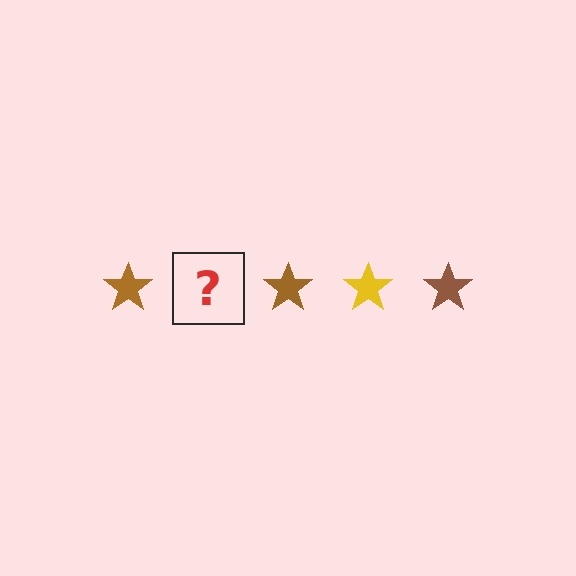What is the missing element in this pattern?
The missing element is a yellow star.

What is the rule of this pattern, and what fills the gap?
The rule is that the pattern cycles through brown, yellow stars. The gap should be filled with a yellow star.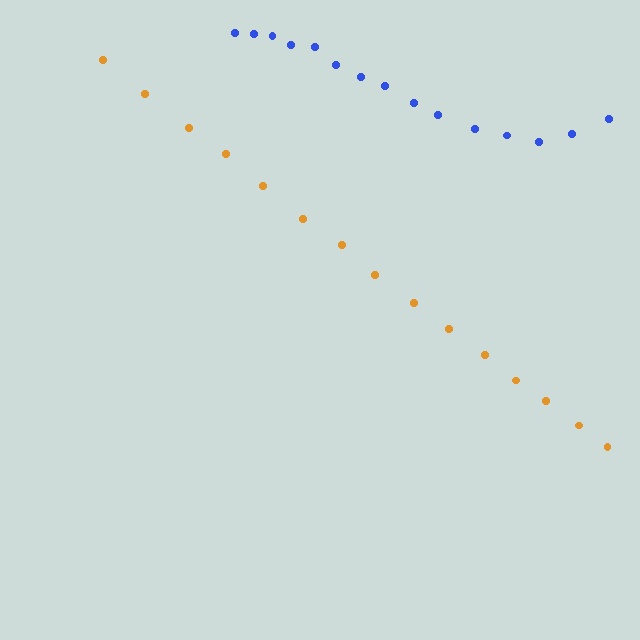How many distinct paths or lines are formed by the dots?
There are 2 distinct paths.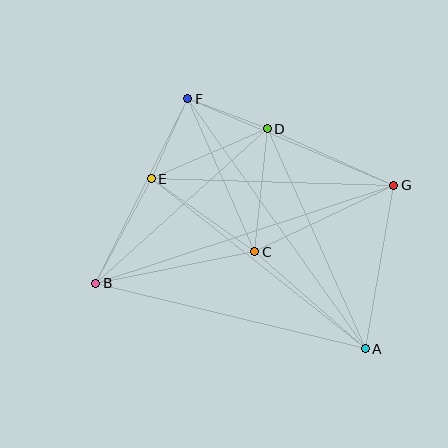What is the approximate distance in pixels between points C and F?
The distance between C and F is approximately 167 pixels.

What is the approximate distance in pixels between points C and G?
The distance between C and G is approximately 155 pixels.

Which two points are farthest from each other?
Points B and G are farthest from each other.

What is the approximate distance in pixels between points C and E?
The distance between C and E is approximately 127 pixels.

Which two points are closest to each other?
Points D and F are closest to each other.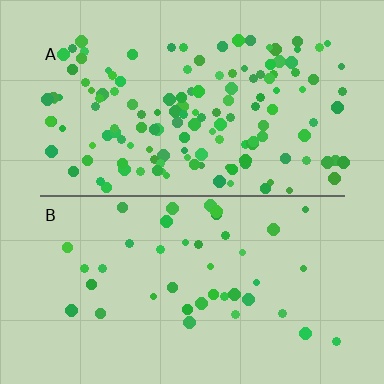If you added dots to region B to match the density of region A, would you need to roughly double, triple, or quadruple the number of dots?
Approximately triple.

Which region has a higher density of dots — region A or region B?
A (the top).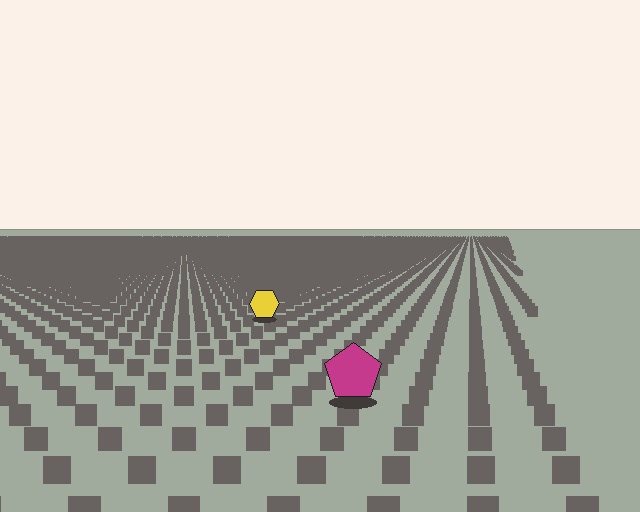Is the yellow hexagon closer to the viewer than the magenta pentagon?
No. The magenta pentagon is closer — you can tell from the texture gradient: the ground texture is coarser near it.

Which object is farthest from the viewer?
The yellow hexagon is farthest from the viewer. It appears smaller and the ground texture around it is denser.